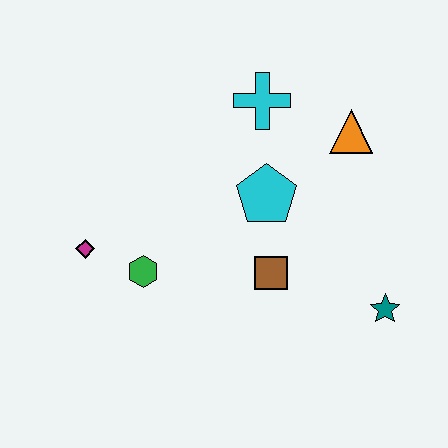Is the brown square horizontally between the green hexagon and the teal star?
Yes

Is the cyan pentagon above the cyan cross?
No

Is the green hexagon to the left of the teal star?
Yes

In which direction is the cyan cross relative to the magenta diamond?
The cyan cross is to the right of the magenta diamond.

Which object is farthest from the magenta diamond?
The teal star is farthest from the magenta diamond.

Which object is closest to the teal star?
The brown square is closest to the teal star.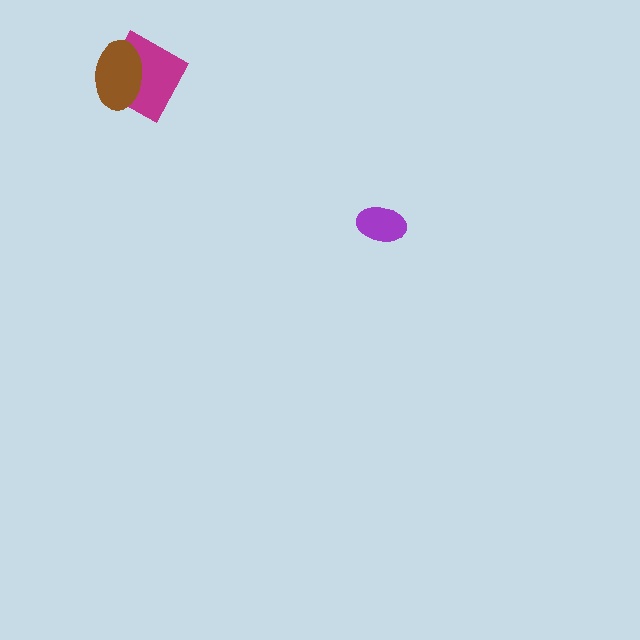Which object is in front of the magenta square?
The brown ellipse is in front of the magenta square.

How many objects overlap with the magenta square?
1 object overlaps with the magenta square.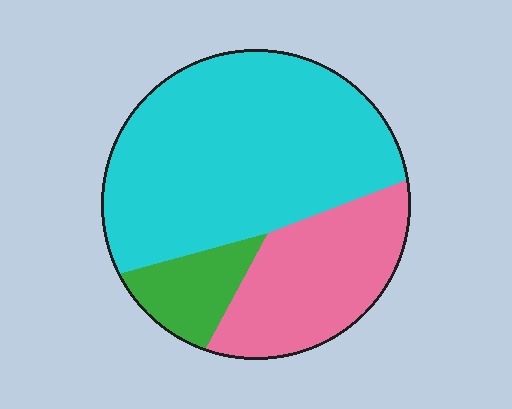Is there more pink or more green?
Pink.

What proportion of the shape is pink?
Pink takes up about one quarter (1/4) of the shape.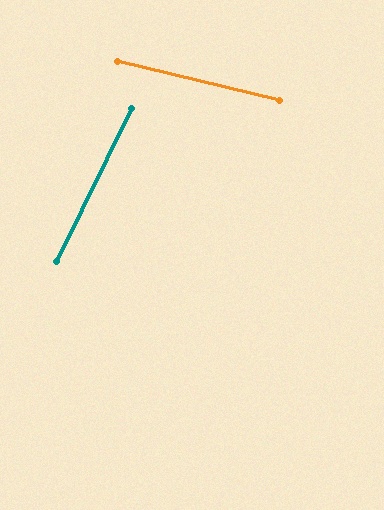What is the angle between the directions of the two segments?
Approximately 77 degrees.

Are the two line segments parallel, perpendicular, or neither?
Neither parallel nor perpendicular — they differ by about 77°.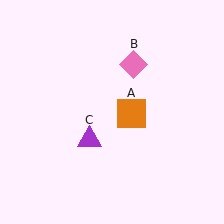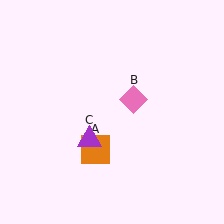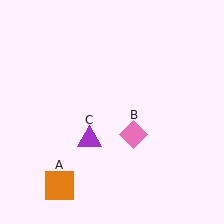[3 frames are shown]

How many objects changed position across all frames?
2 objects changed position: orange square (object A), pink diamond (object B).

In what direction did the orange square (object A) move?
The orange square (object A) moved down and to the left.